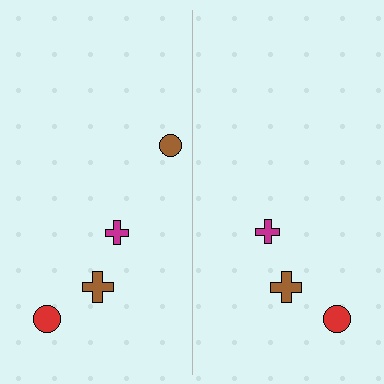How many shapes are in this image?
There are 7 shapes in this image.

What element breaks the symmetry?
A brown circle is missing from the right side.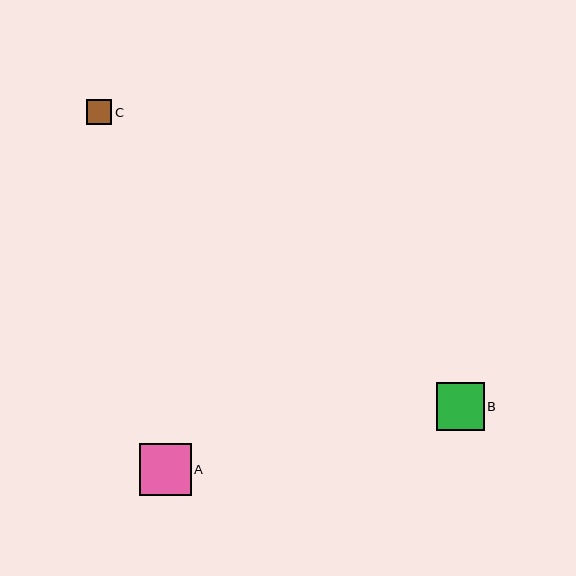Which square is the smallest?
Square C is the smallest with a size of approximately 25 pixels.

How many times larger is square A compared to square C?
Square A is approximately 2.1 times the size of square C.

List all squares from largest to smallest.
From largest to smallest: A, B, C.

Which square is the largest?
Square A is the largest with a size of approximately 51 pixels.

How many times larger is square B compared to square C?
Square B is approximately 1.9 times the size of square C.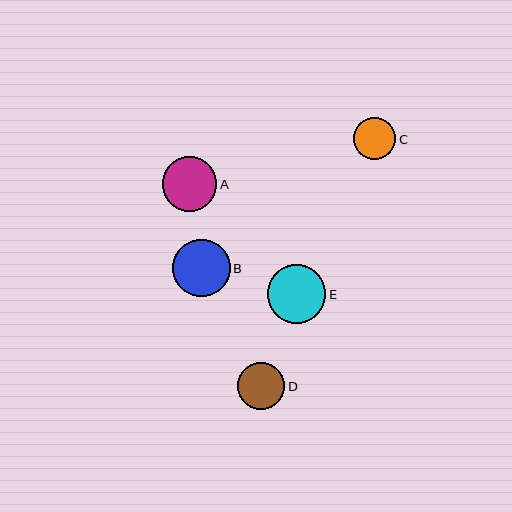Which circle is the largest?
Circle E is the largest with a size of approximately 59 pixels.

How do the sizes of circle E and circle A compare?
Circle E and circle A are approximately the same size.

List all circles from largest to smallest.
From largest to smallest: E, B, A, D, C.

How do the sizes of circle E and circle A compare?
Circle E and circle A are approximately the same size.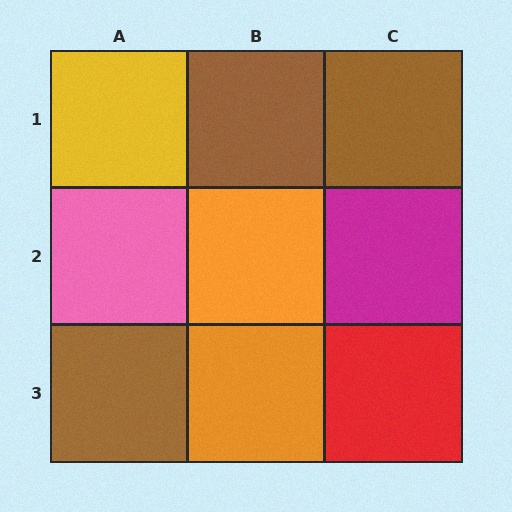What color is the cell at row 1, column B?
Brown.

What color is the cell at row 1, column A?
Yellow.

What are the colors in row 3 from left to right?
Brown, orange, red.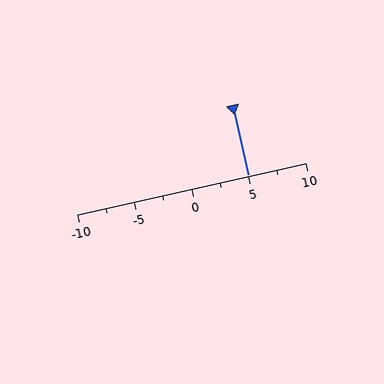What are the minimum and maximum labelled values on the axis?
The axis runs from -10 to 10.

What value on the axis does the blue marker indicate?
The marker indicates approximately 5.